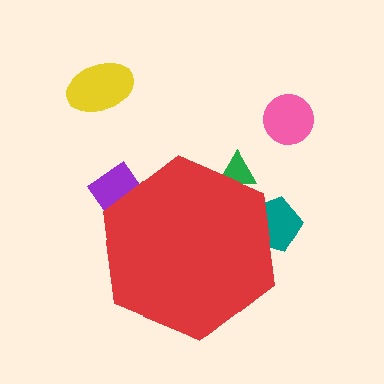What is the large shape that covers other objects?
A red hexagon.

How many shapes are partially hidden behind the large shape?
3 shapes are partially hidden.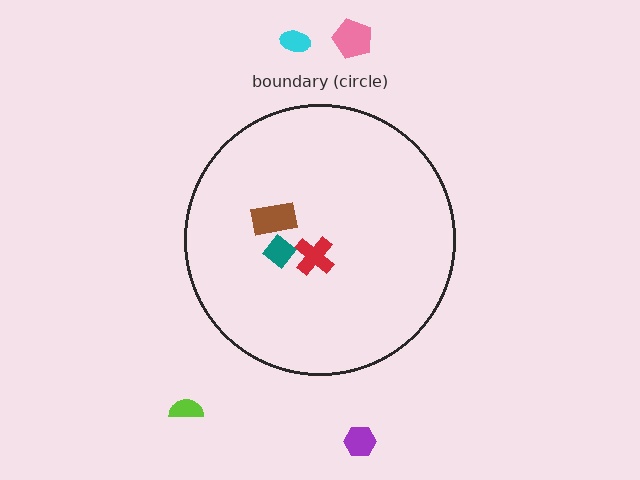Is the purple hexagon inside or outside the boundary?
Outside.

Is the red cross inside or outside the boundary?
Inside.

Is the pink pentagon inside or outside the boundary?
Outside.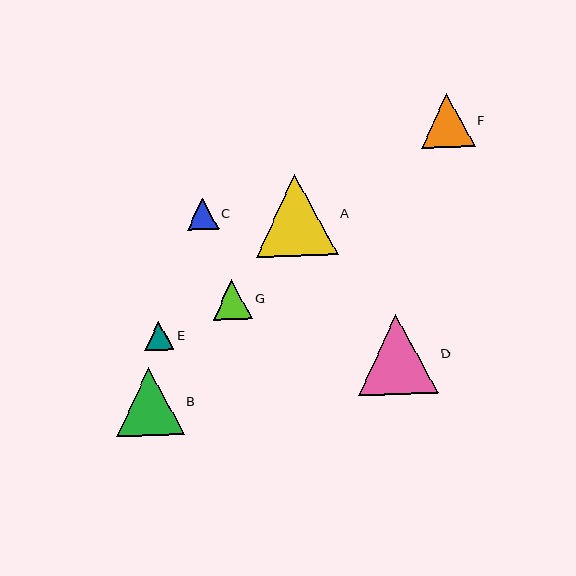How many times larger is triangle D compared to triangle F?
Triangle D is approximately 1.5 times the size of triangle F.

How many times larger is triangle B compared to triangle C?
Triangle B is approximately 2.2 times the size of triangle C.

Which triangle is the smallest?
Triangle E is the smallest with a size of approximately 29 pixels.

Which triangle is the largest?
Triangle A is the largest with a size of approximately 82 pixels.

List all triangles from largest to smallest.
From largest to smallest: A, D, B, F, G, C, E.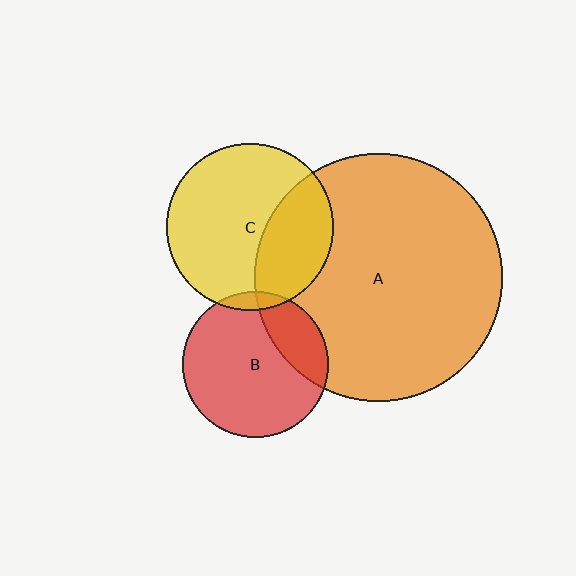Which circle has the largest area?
Circle A (orange).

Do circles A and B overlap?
Yes.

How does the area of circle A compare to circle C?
Approximately 2.2 times.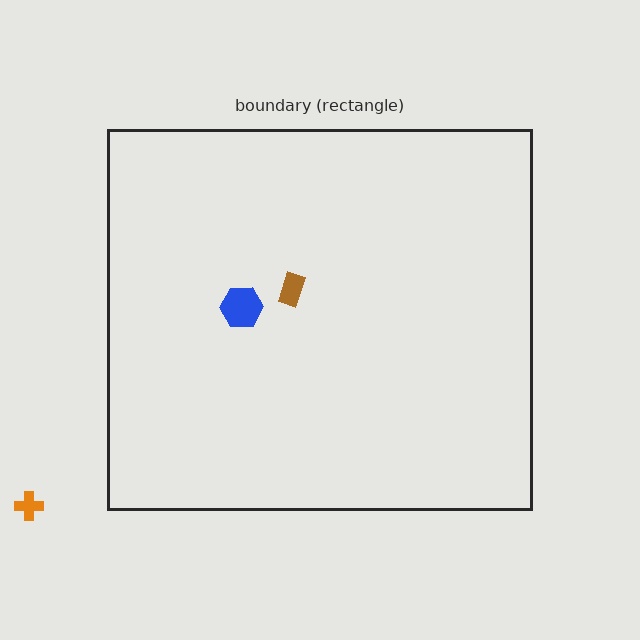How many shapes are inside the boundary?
2 inside, 1 outside.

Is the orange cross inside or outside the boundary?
Outside.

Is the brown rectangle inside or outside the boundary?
Inside.